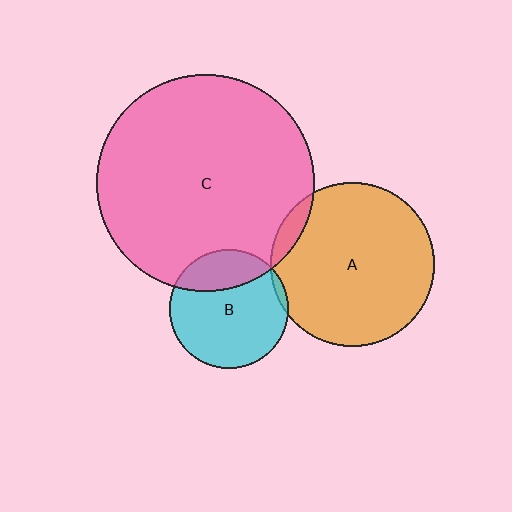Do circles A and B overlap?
Yes.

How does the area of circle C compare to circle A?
Approximately 1.7 times.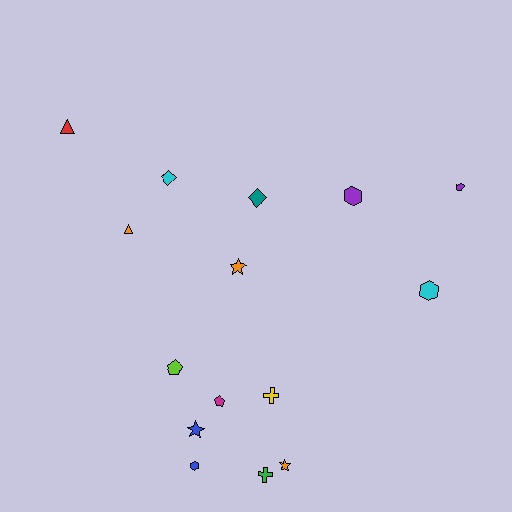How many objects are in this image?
There are 15 objects.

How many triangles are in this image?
There are 2 triangles.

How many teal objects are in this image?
There is 1 teal object.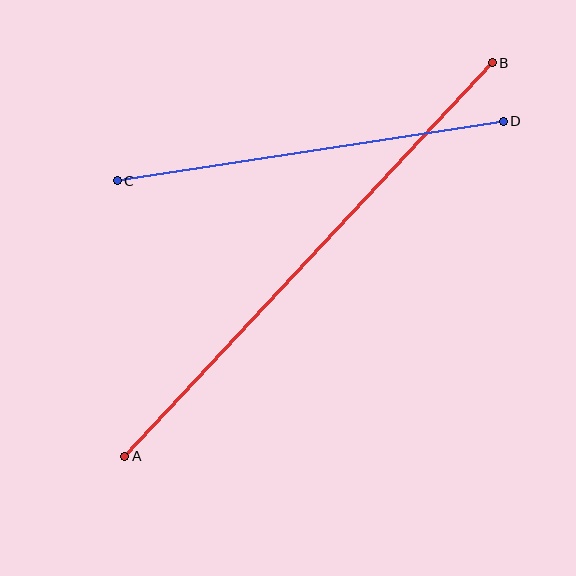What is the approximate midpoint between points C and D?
The midpoint is at approximately (310, 151) pixels.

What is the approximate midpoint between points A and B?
The midpoint is at approximately (309, 260) pixels.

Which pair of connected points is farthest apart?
Points A and B are farthest apart.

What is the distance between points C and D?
The distance is approximately 390 pixels.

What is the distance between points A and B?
The distance is approximately 539 pixels.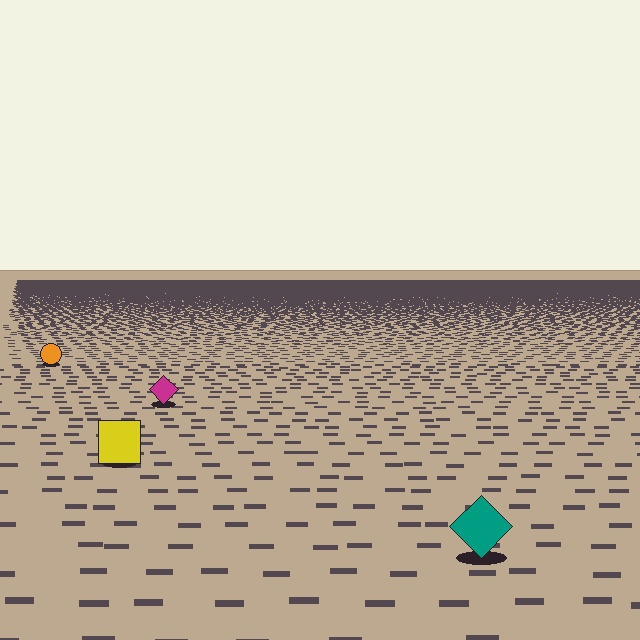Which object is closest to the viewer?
The teal diamond is closest. The texture marks near it are larger and more spread out.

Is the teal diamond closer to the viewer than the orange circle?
Yes. The teal diamond is closer — you can tell from the texture gradient: the ground texture is coarser near it.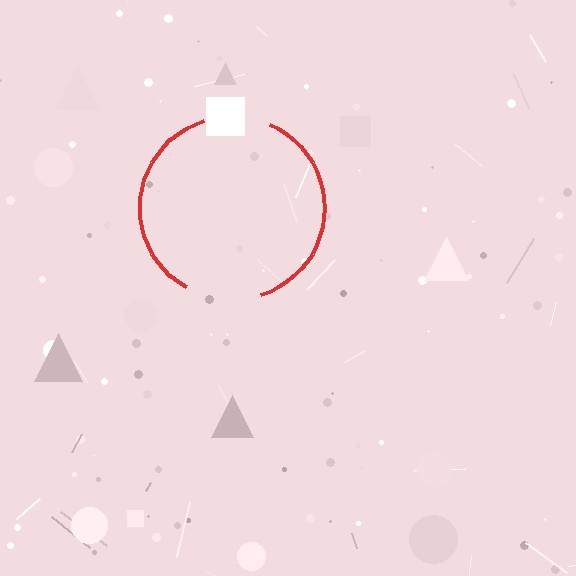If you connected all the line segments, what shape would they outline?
They would outline a circle.